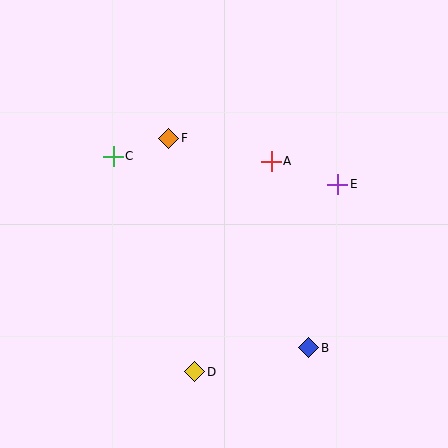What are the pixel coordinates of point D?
Point D is at (195, 372).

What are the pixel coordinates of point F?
Point F is at (169, 139).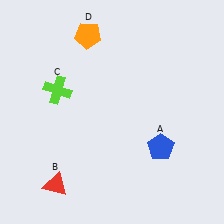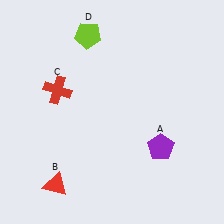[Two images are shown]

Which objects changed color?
A changed from blue to purple. C changed from lime to red. D changed from orange to lime.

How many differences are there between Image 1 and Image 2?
There are 3 differences between the two images.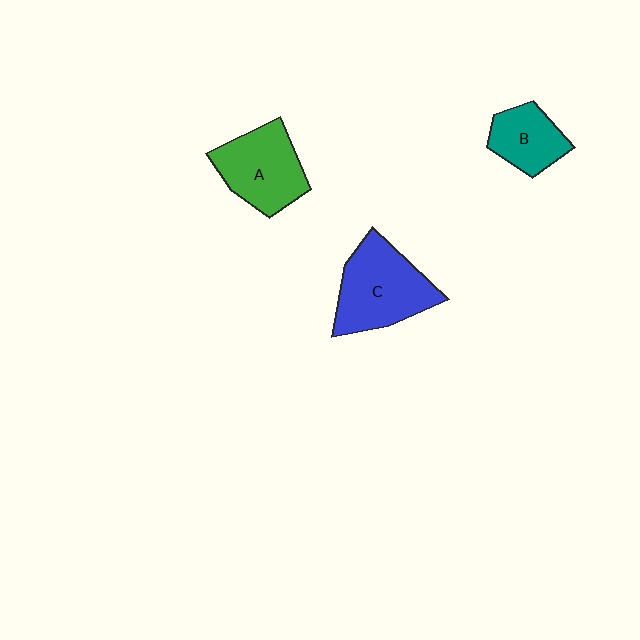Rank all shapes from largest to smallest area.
From largest to smallest: C (blue), A (green), B (teal).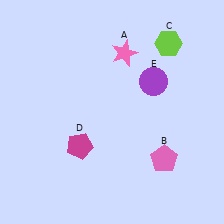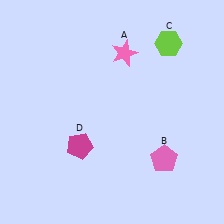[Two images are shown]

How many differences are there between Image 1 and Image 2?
There is 1 difference between the two images.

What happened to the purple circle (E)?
The purple circle (E) was removed in Image 2. It was in the top-right area of Image 1.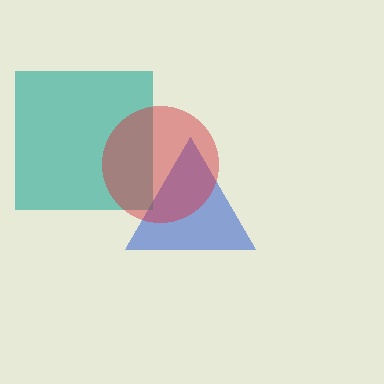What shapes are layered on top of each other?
The layered shapes are: a blue triangle, a teal square, a red circle.